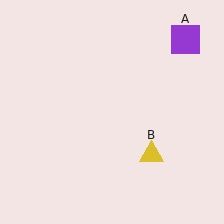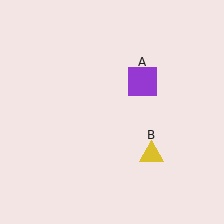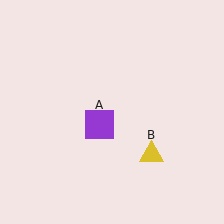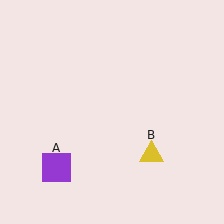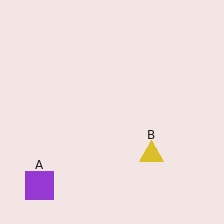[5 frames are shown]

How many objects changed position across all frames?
1 object changed position: purple square (object A).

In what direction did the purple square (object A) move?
The purple square (object A) moved down and to the left.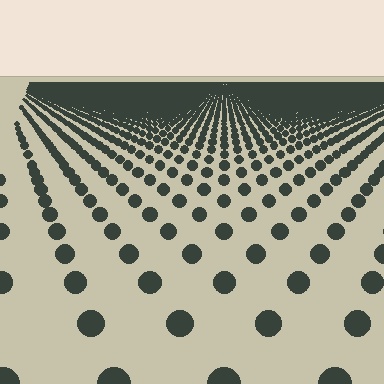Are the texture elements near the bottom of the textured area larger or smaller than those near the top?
Larger. Near the bottom, elements are closer to the viewer and appear at a bigger on-screen size.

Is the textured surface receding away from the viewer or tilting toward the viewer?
The surface is receding away from the viewer. Texture elements get smaller and denser toward the top.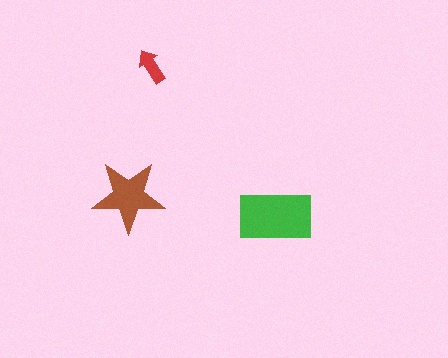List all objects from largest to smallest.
The green rectangle, the brown star, the red arrow.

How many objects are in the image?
There are 3 objects in the image.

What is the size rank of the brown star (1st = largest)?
2nd.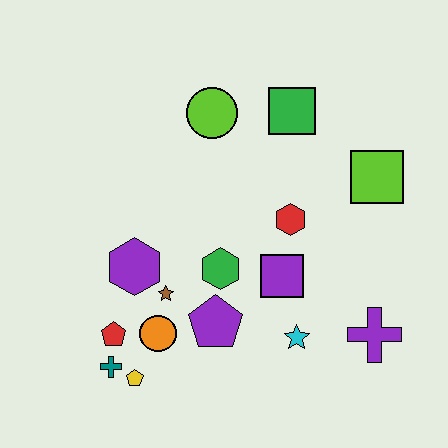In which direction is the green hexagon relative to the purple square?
The green hexagon is to the left of the purple square.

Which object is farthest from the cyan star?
The lime circle is farthest from the cyan star.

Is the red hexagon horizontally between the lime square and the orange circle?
Yes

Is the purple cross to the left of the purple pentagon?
No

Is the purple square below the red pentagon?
No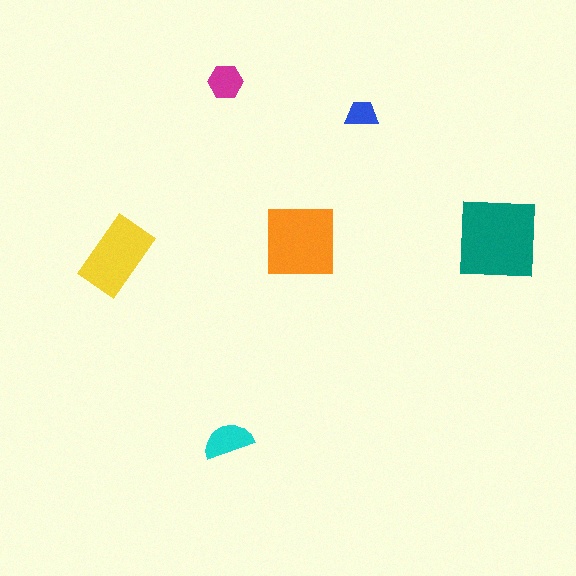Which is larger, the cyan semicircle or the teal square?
The teal square.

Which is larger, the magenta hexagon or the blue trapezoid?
The magenta hexagon.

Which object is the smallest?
The blue trapezoid.